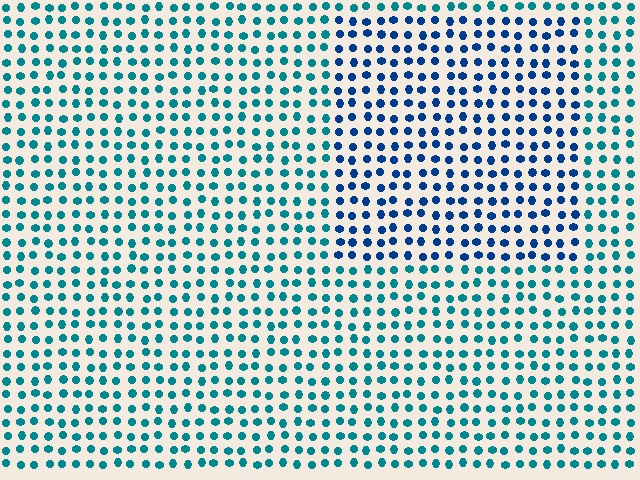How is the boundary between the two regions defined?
The boundary is defined purely by a slight shift in hue (about 33 degrees). Spacing, size, and orientation are identical on both sides.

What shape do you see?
I see a rectangle.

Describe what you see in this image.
The image is filled with small teal elements in a uniform arrangement. A rectangle-shaped region is visible where the elements are tinted to a slightly different hue, forming a subtle color boundary.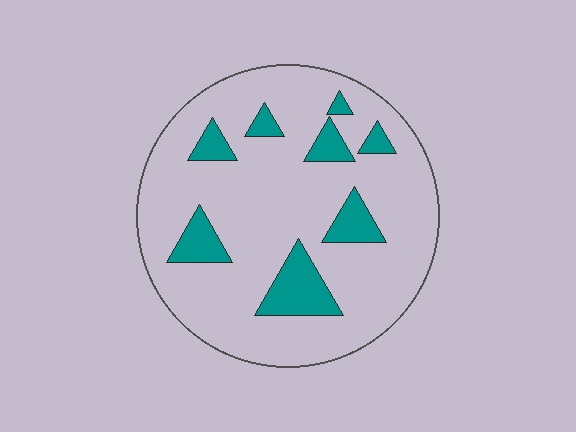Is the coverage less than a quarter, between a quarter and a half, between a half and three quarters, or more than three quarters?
Less than a quarter.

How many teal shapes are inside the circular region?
8.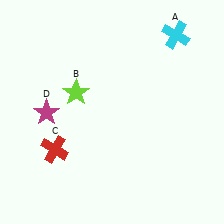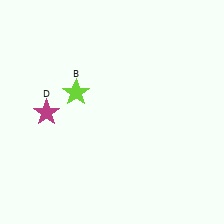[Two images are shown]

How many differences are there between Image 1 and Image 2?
There are 2 differences between the two images.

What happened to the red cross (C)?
The red cross (C) was removed in Image 2. It was in the bottom-left area of Image 1.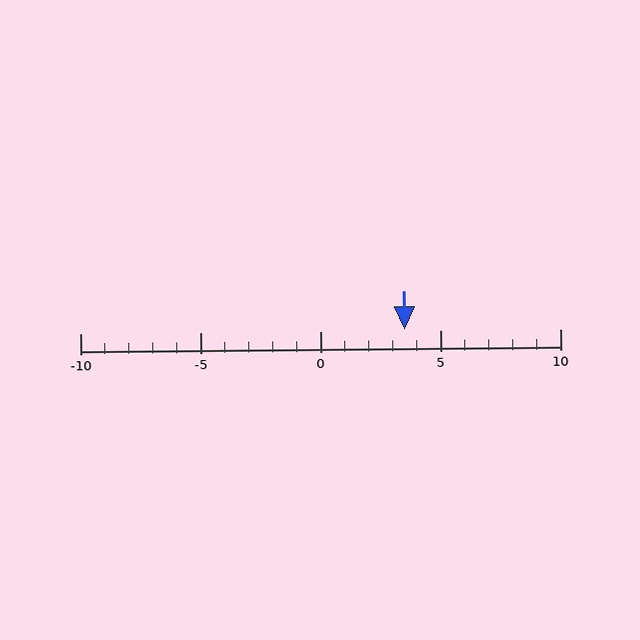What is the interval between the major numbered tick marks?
The major tick marks are spaced 5 units apart.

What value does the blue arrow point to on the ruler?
The blue arrow points to approximately 4.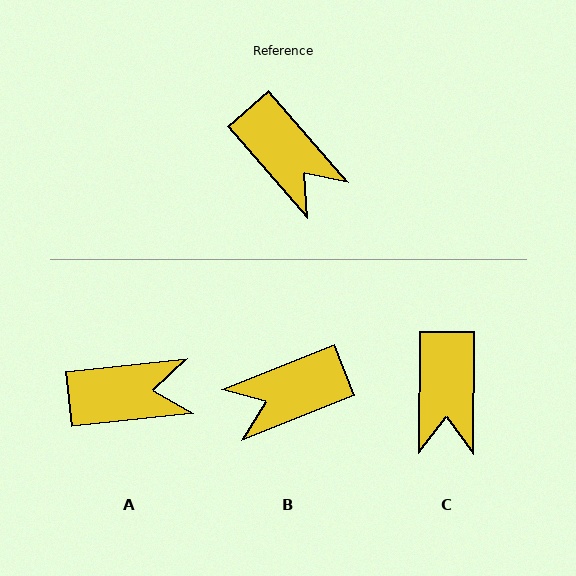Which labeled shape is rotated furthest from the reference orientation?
B, about 110 degrees away.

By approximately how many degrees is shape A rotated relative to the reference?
Approximately 55 degrees counter-clockwise.